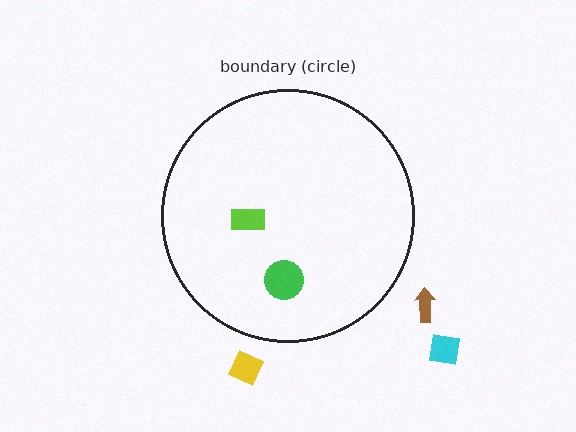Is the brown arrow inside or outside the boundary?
Outside.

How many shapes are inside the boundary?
2 inside, 3 outside.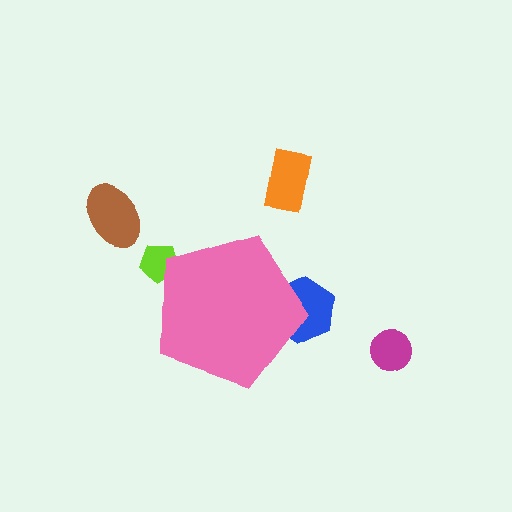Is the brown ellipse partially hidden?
No, the brown ellipse is fully visible.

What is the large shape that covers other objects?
A pink pentagon.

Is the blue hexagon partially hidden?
Yes, the blue hexagon is partially hidden behind the pink pentagon.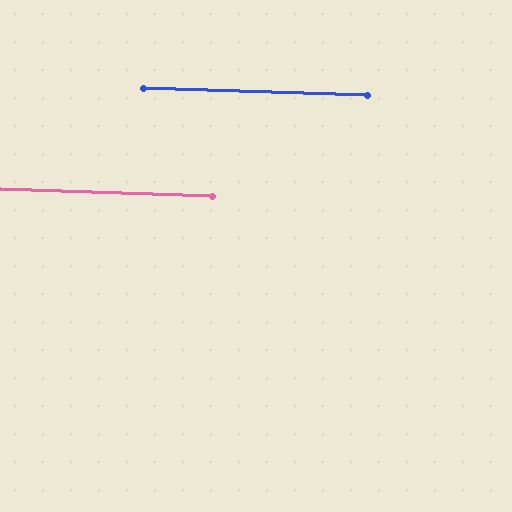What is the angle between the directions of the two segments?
Approximately 0 degrees.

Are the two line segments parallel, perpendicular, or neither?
Parallel — their directions differ by only 0.2°.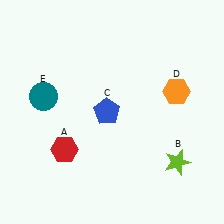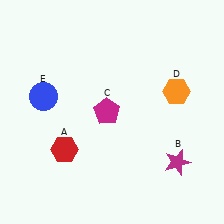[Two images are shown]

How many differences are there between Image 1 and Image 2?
There are 3 differences between the two images.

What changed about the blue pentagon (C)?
In Image 1, C is blue. In Image 2, it changed to magenta.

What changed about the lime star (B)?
In Image 1, B is lime. In Image 2, it changed to magenta.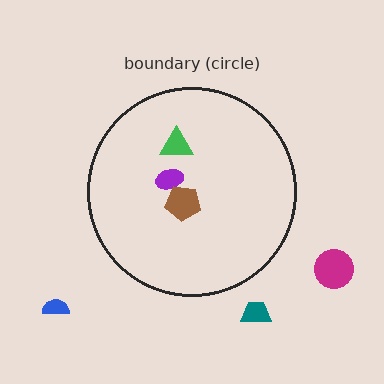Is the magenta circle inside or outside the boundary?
Outside.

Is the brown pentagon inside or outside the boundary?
Inside.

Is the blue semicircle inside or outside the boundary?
Outside.